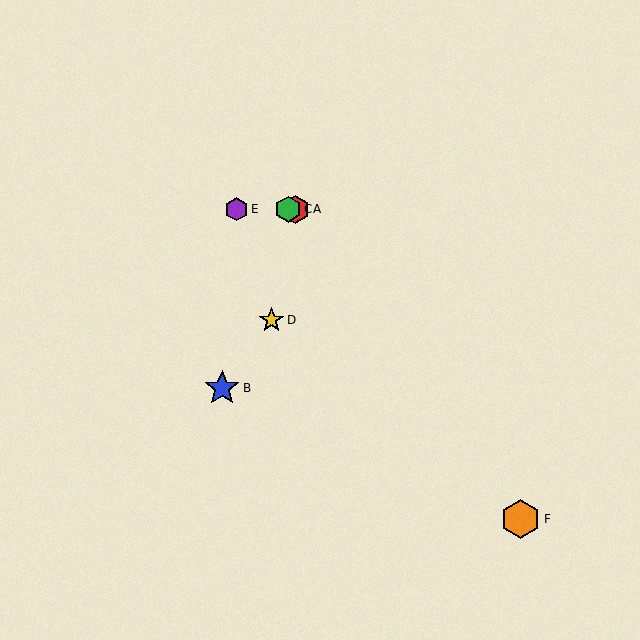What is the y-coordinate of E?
Object E is at y≈209.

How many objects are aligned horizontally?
3 objects (A, C, E) are aligned horizontally.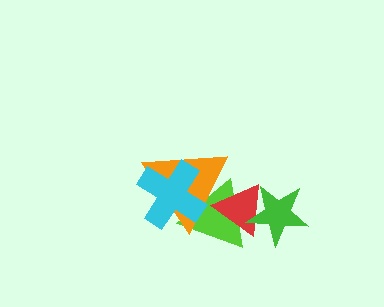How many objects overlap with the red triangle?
3 objects overlap with the red triangle.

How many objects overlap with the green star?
2 objects overlap with the green star.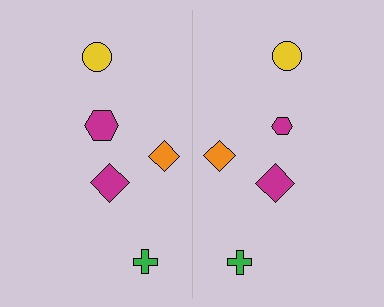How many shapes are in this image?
There are 10 shapes in this image.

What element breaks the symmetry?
The magenta hexagon on the right side has a different size than its mirror counterpart.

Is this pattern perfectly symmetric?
No, the pattern is not perfectly symmetric. The magenta hexagon on the right side has a different size than its mirror counterpart.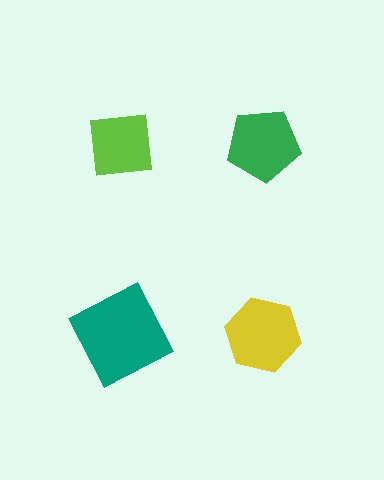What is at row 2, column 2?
A yellow hexagon.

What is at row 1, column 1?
A lime square.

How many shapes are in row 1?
2 shapes.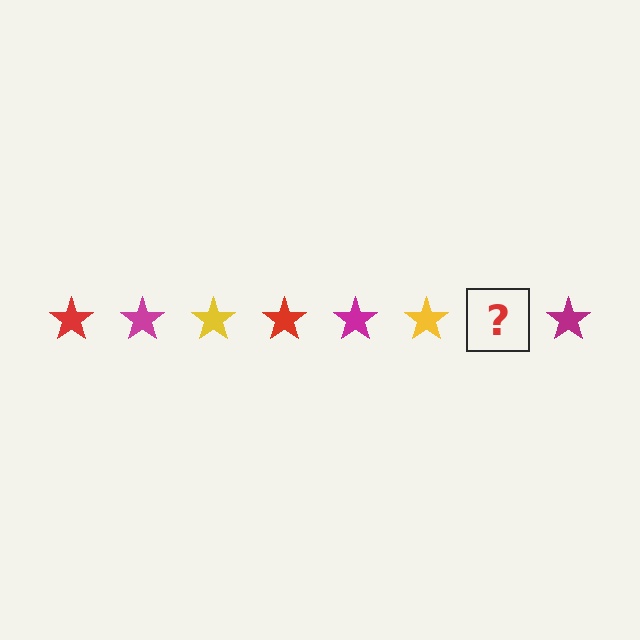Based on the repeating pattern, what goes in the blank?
The blank should be a red star.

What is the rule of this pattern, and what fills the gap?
The rule is that the pattern cycles through red, magenta, yellow stars. The gap should be filled with a red star.